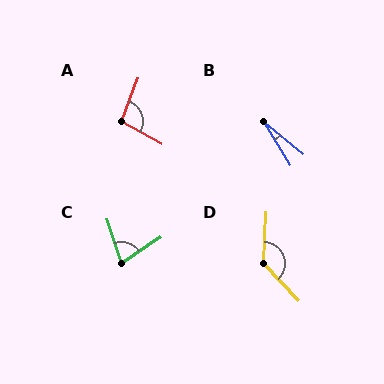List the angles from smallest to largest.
B (20°), C (74°), A (99°), D (134°).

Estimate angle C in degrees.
Approximately 74 degrees.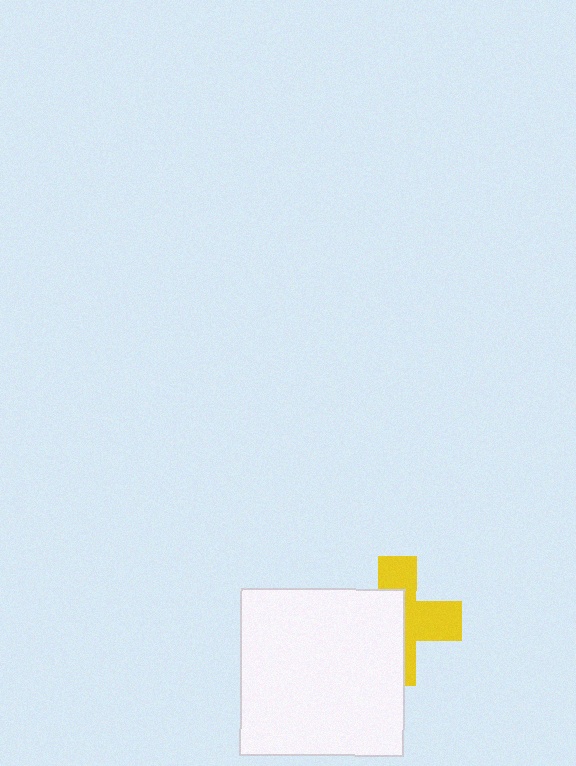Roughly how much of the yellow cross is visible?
About half of it is visible (roughly 47%).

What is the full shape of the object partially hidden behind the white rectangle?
The partially hidden object is a yellow cross.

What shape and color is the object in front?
The object in front is a white rectangle.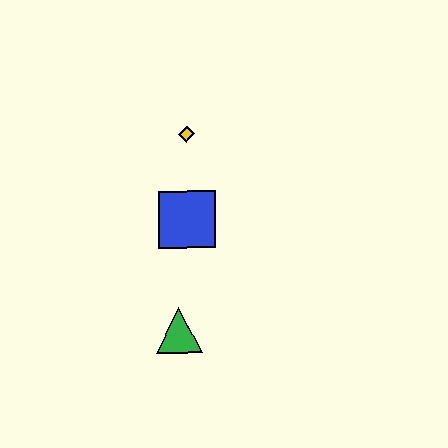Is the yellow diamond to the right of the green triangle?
Yes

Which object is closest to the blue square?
The yellow diamond is closest to the blue square.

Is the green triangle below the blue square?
Yes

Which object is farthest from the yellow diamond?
The green triangle is farthest from the yellow diamond.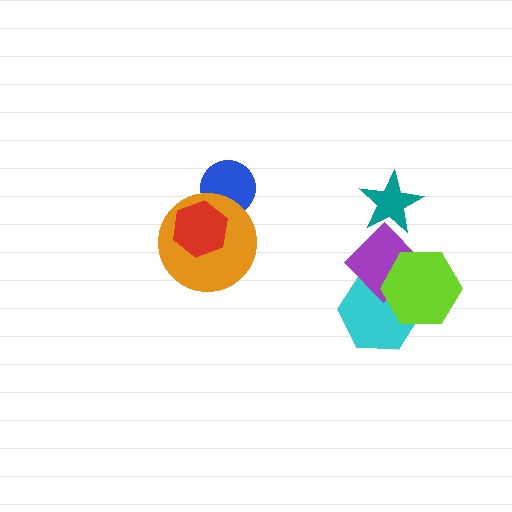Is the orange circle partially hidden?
Yes, it is partially covered by another shape.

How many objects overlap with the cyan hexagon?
2 objects overlap with the cyan hexagon.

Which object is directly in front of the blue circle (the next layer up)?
The orange circle is directly in front of the blue circle.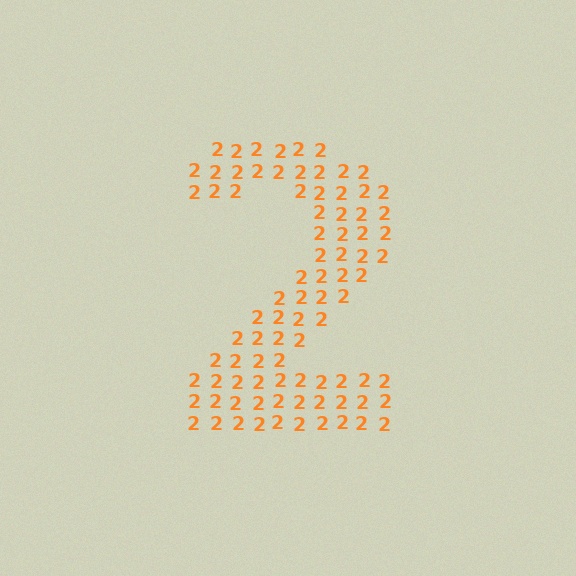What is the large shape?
The large shape is the digit 2.